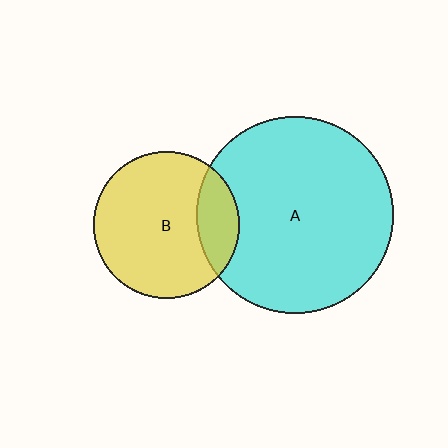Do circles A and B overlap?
Yes.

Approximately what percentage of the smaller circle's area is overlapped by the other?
Approximately 20%.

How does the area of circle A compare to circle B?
Approximately 1.8 times.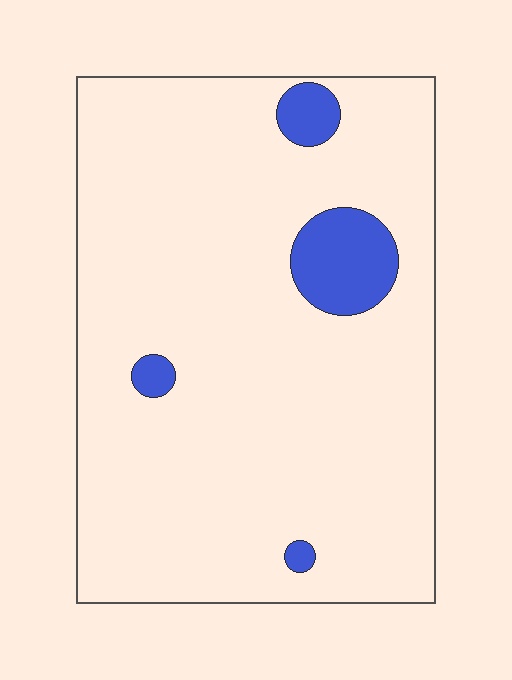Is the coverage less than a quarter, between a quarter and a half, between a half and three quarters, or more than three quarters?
Less than a quarter.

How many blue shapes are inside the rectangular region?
4.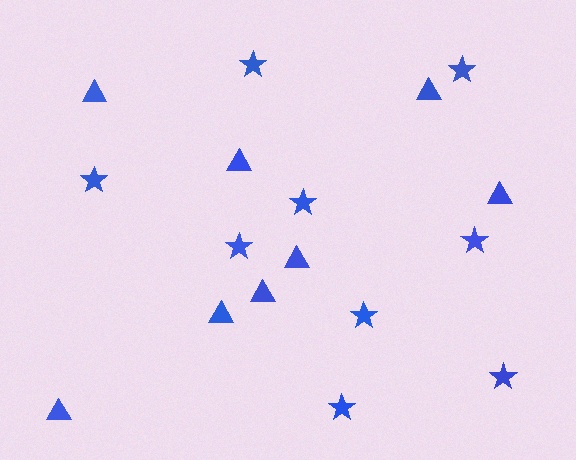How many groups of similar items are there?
There are 2 groups: one group of stars (9) and one group of triangles (8).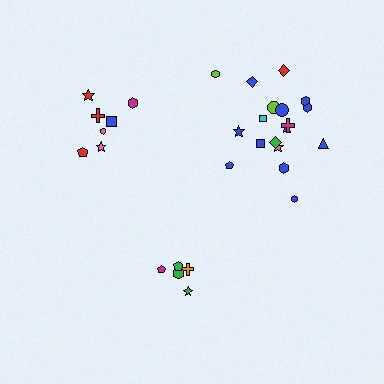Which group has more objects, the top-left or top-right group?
The top-right group.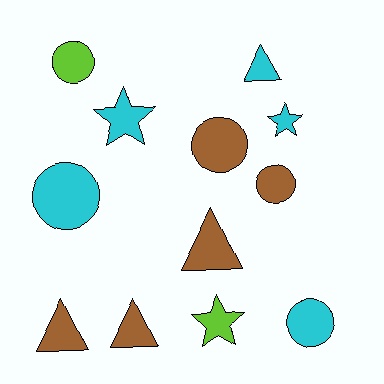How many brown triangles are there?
There are 3 brown triangles.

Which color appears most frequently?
Cyan, with 5 objects.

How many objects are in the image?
There are 12 objects.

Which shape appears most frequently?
Circle, with 5 objects.